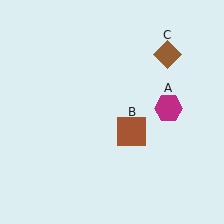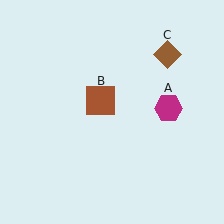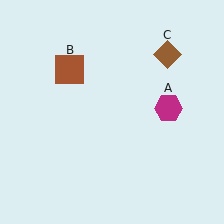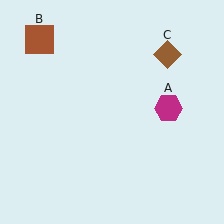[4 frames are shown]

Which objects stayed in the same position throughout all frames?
Magenta hexagon (object A) and brown diamond (object C) remained stationary.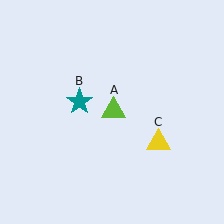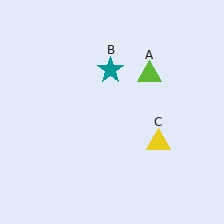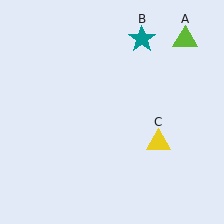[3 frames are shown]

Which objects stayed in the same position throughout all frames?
Yellow triangle (object C) remained stationary.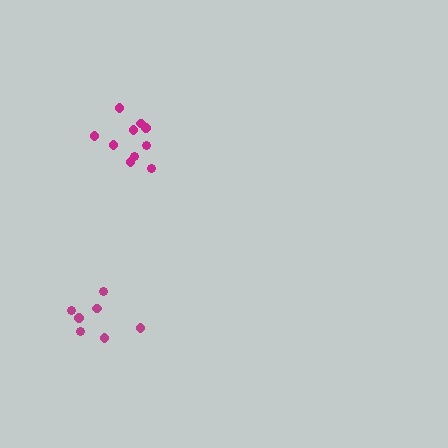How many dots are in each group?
Group 1: 7 dots, Group 2: 10 dots (17 total).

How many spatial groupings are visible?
There are 2 spatial groupings.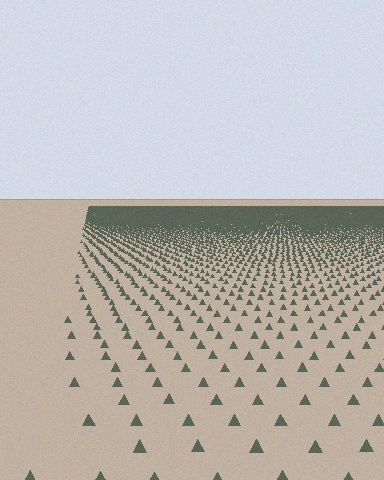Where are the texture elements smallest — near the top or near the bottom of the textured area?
Near the top.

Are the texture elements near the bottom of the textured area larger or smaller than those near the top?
Larger. Near the bottom, elements are closer to the viewer and appear at a bigger on-screen size.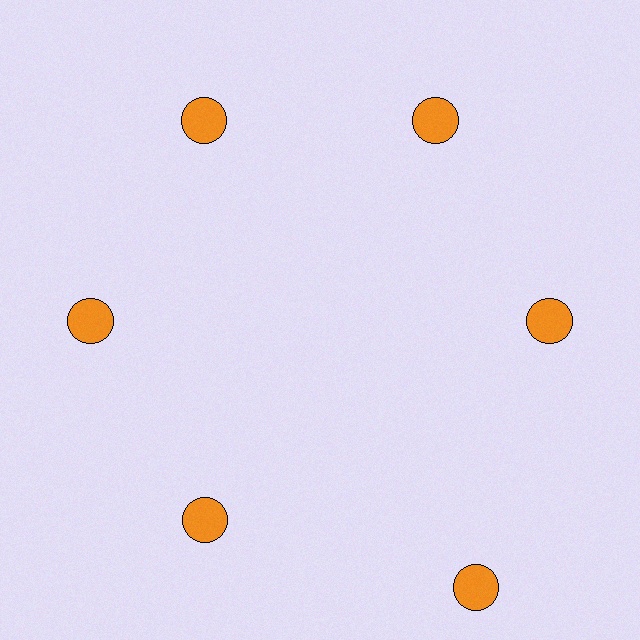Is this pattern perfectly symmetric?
No. The 6 orange circles are arranged in a ring, but one element near the 5 o'clock position is pushed outward from the center, breaking the 6-fold rotational symmetry.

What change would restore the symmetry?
The symmetry would be restored by moving it inward, back onto the ring so that all 6 circles sit at equal angles and equal distance from the center.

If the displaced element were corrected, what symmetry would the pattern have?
It would have 6-fold rotational symmetry — the pattern would map onto itself every 60 degrees.